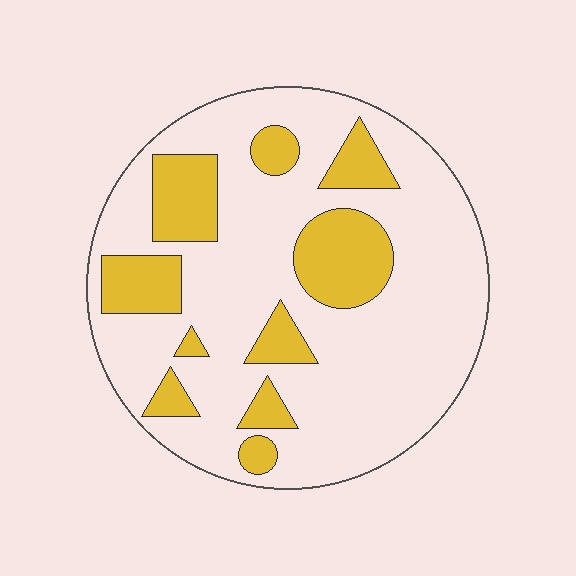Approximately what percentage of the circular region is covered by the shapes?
Approximately 25%.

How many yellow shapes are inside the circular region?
10.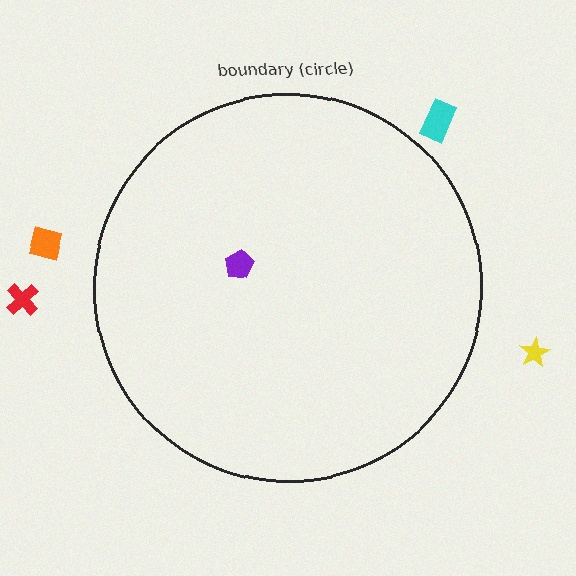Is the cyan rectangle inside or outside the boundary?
Outside.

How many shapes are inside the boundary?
1 inside, 4 outside.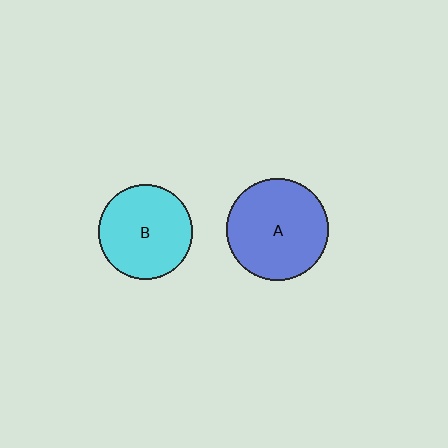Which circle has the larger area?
Circle A (blue).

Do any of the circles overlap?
No, none of the circles overlap.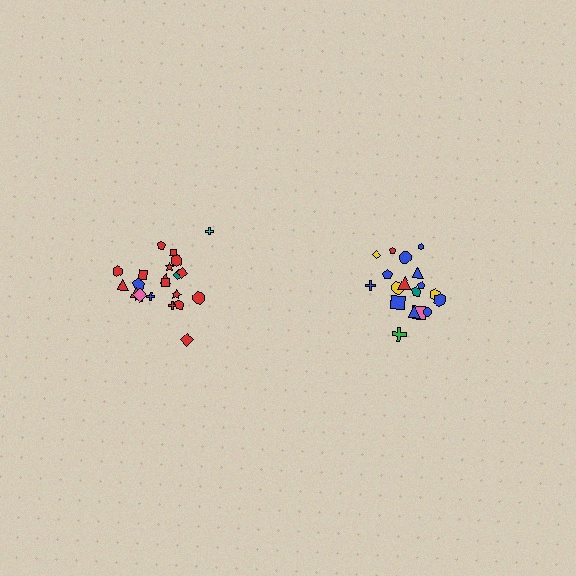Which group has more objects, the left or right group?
The left group.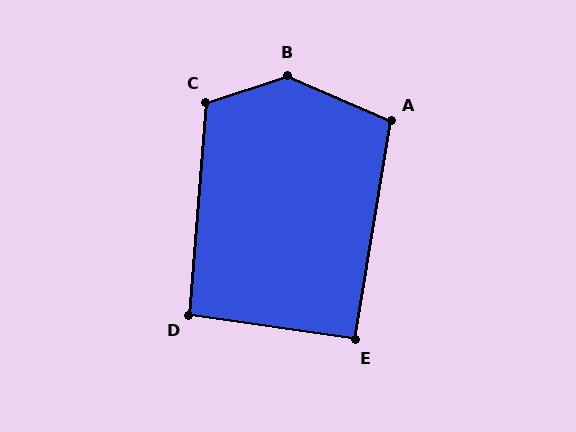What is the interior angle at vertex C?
Approximately 113 degrees (obtuse).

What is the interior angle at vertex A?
Approximately 104 degrees (obtuse).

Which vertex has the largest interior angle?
B, at approximately 138 degrees.